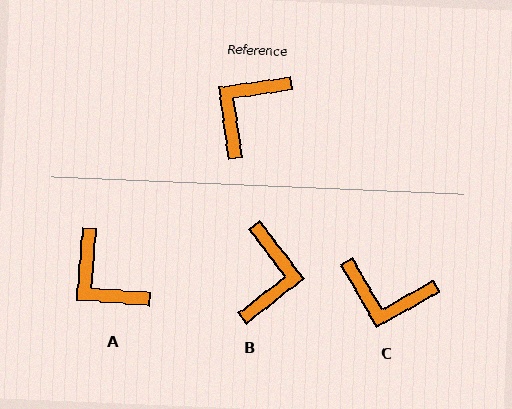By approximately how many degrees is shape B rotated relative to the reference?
Approximately 151 degrees clockwise.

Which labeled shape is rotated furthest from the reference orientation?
B, about 151 degrees away.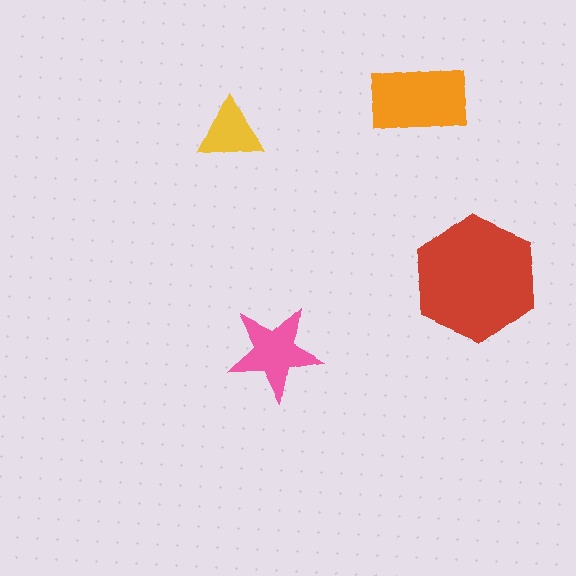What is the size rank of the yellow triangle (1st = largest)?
4th.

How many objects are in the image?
There are 4 objects in the image.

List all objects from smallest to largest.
The yellow triangle, the pink star, the orange rectangle, the red hexagon.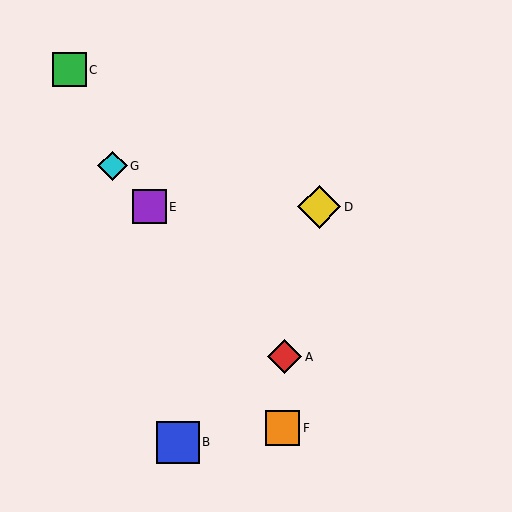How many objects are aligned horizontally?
2 objects (D, E) are aligned horizontally.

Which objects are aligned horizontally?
Objects D, E are aligned horizontally.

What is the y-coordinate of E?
Object E is at y≈207.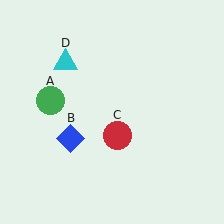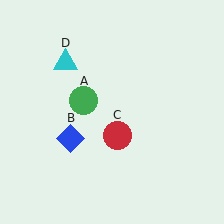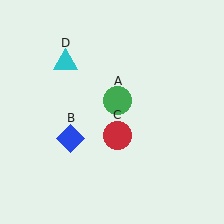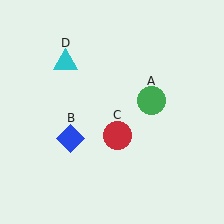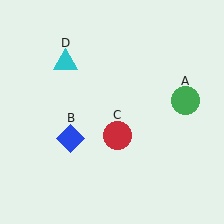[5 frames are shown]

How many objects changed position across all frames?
1 object changed position: green circle (object A).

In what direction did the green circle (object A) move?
The green circle (object A) moved right.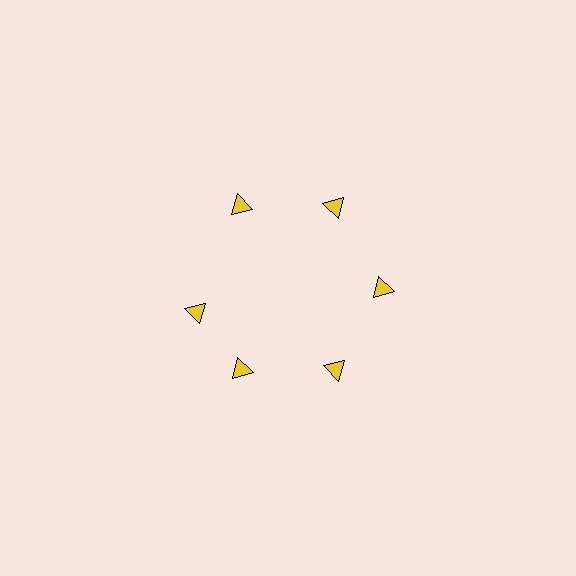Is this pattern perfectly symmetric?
No. The 6 yellow triangles are arranged in a ring, but one element near the 9 o'clock position is rotated out of alignment along the ring, breaking the 6-fold rotational symmetry.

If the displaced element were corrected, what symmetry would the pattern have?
It would have 6-fold rotational symmetry — the pattern would map onto itself every 60 degrees.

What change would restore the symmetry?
The symmetry would be restored by rotating it back into even spacing with its neighbors so that all 6 triangles sit at equal angles and equal distance from the center.